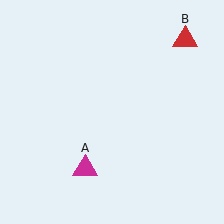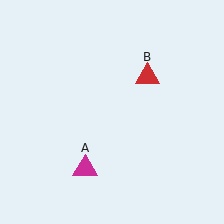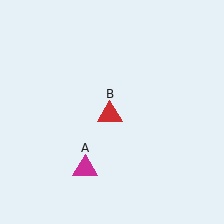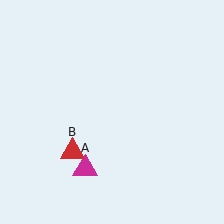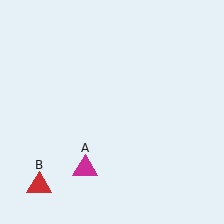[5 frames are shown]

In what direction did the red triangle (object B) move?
The red triangle (object B) moved down and to the left.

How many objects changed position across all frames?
1 object changed position: red triangle (object B).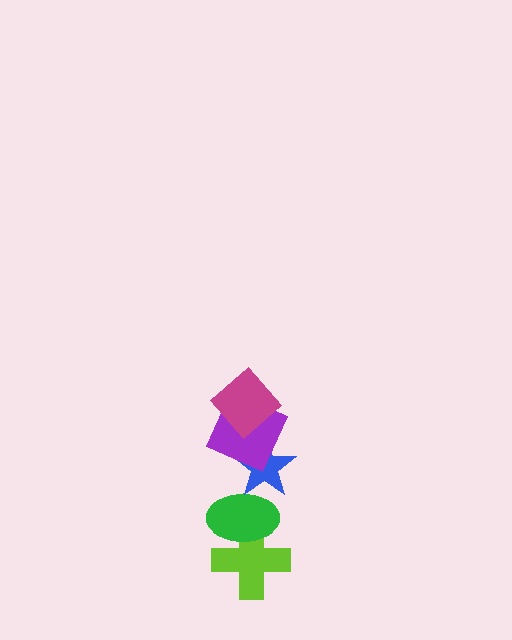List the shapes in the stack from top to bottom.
From top to bottom: the magenta diamond, the purple square, the blue star, the green ellipse, the lime cross.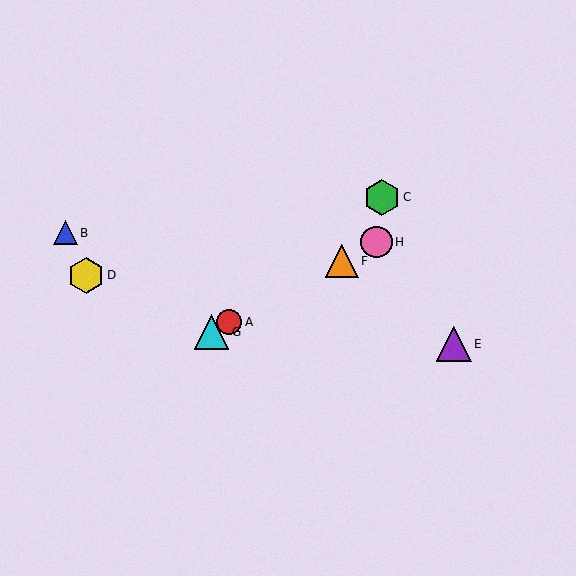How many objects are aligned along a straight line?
4 objects (A, F, G, H) are aligned along a straight line.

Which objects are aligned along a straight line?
Objects A, F, G, H are aligned along a straight line.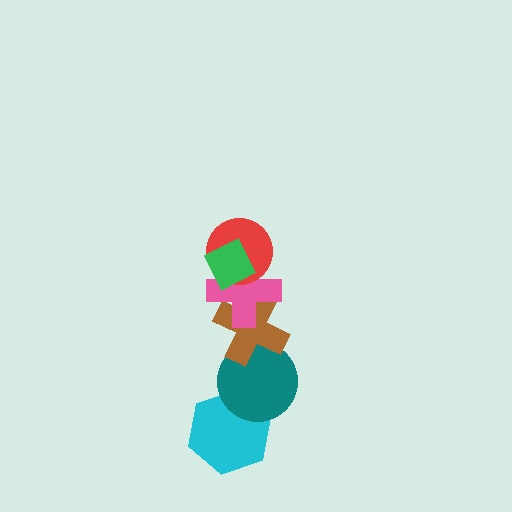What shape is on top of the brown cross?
The pink cross is on top of the brown cross.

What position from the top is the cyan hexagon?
The cyan hexagon is 6th from the top.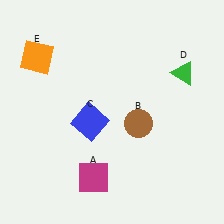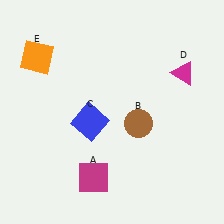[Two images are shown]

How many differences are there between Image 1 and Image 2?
There is 1 difference between the two images.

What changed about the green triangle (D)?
In Image 1, D is green. In Image 2, it changed to magenta.